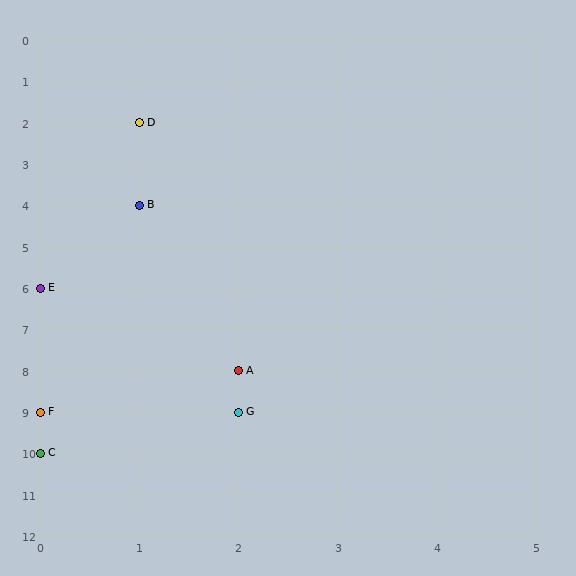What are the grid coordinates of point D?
Point D is at grid coordinates (1, 2).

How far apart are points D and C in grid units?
Points D and C are 1 column and 8 rows apart (about 8.1 grid units diagonally).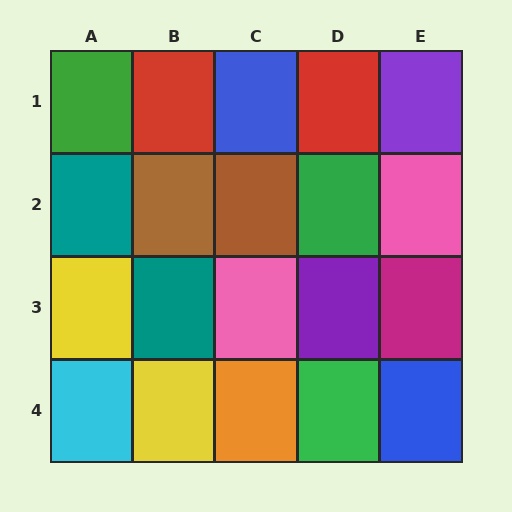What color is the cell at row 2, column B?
Brown.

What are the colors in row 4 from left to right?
Cyan, yellow, orange, green, blue.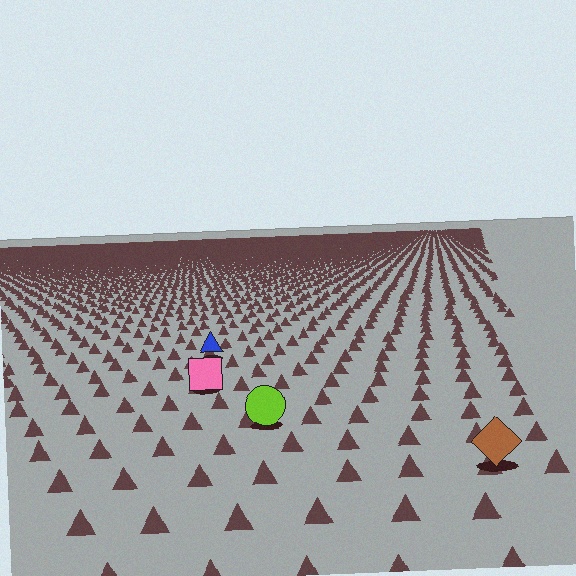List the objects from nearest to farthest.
From nearest to farthest: the brown diamond, the lime circle, the pink square, the blue triangle.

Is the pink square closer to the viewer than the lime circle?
No. The lime circle is closer — you can tell from the texture gradient: the ground texture is coarser near it.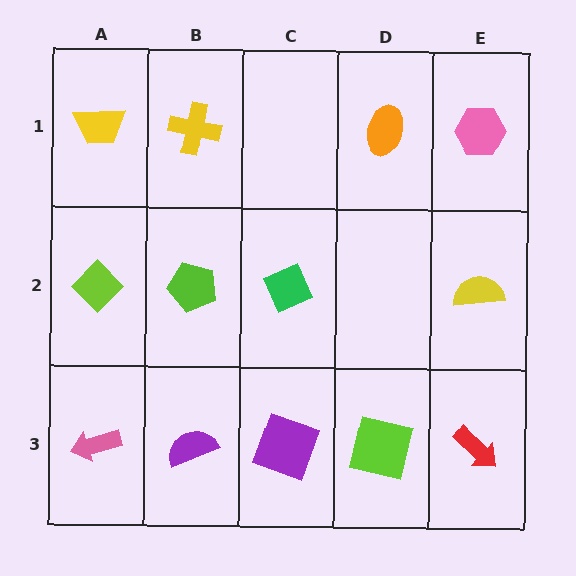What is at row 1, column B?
A yellow cross.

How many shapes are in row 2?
4 shapes.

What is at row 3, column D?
A lime square.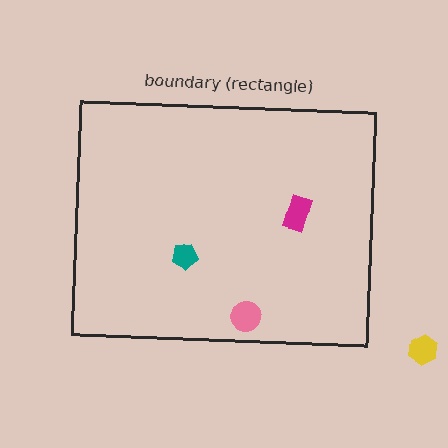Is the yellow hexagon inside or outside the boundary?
Outside.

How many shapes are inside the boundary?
3 inside, 1 outside.